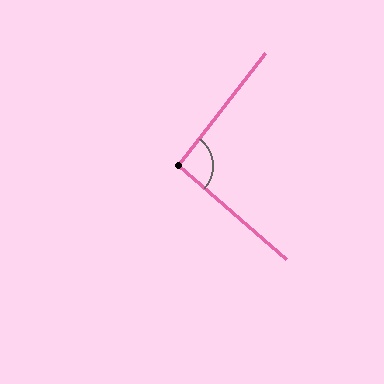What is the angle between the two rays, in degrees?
Approximately 93 degrees.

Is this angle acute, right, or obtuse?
It is approximately a right angle.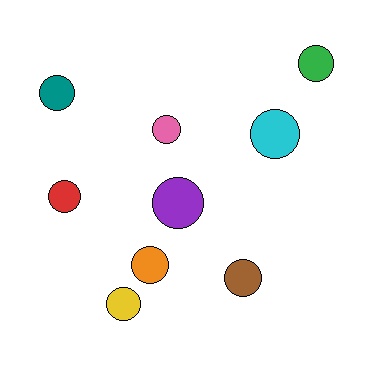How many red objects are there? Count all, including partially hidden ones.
There is 1 red object.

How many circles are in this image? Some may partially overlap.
There are 9 circles.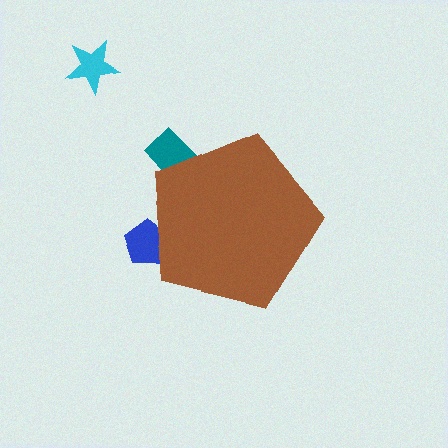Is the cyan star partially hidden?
No, the cyan star is fully visible.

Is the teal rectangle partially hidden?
Yes, the teal rectangle is partially hidden behind the brown pentagon.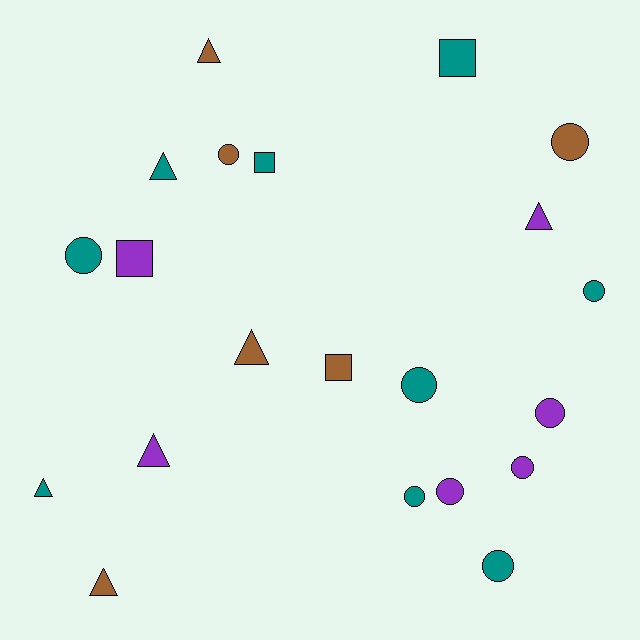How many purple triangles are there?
There are 2 purple triangles.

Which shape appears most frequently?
Circle, with 10 objects.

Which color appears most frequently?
Teal, with 9 objects.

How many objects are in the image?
There are 21 objects.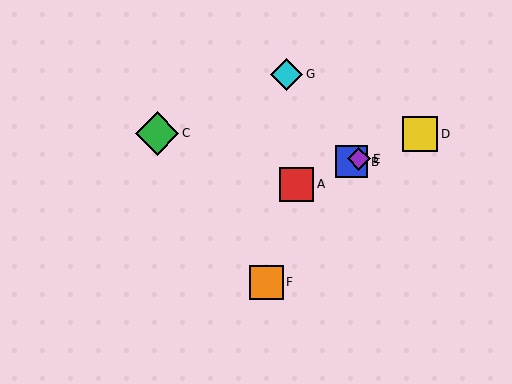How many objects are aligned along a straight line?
4 objects (A, B, D, E) are aligned along a straight line.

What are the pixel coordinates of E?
Object E is at (359, 159).